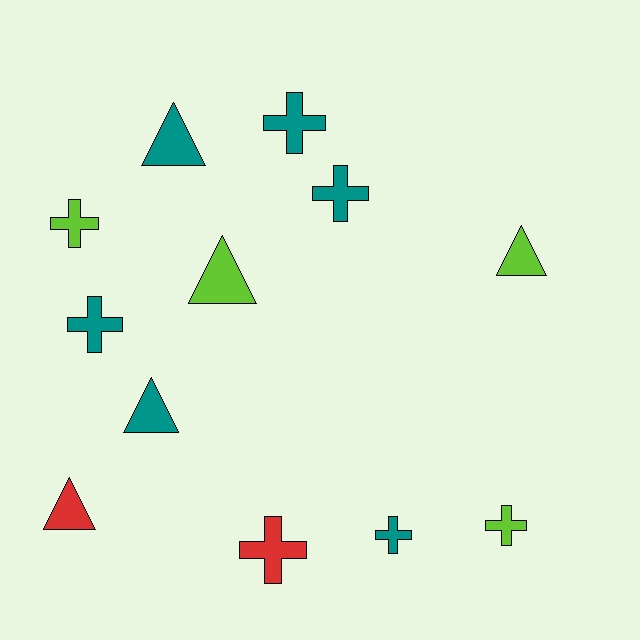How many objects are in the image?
There are 12 objects.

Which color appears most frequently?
Teal, with 6 objects.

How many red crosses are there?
There is 1 red cross.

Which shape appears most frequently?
Cross, with 7 objects.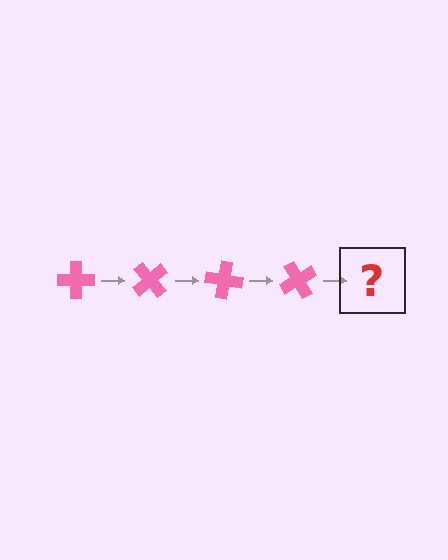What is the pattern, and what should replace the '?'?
The pattern is that the cross rotates 50 degrees each step. The '?' should be a pink cross rotated 200 degrees.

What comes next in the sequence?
The next element should be a pink cross rotated 200 degrees.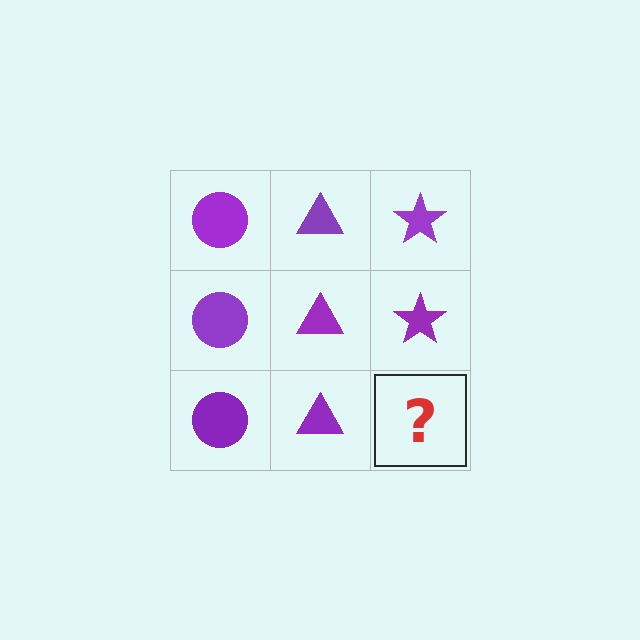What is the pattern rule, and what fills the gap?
The rule is that each column has a consistent shape. The gap should be filled with a purple star.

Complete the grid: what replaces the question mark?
The question mark should be replaced with a purple star.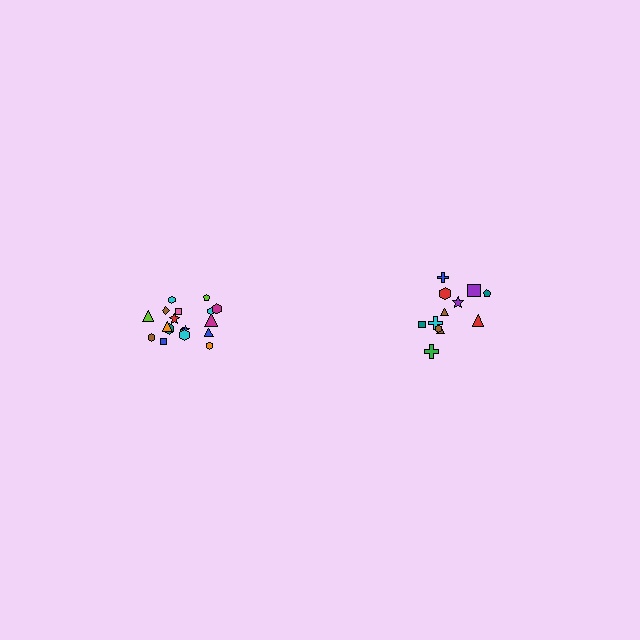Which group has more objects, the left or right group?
The left group.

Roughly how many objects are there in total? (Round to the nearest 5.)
Roughly 30 objects in total.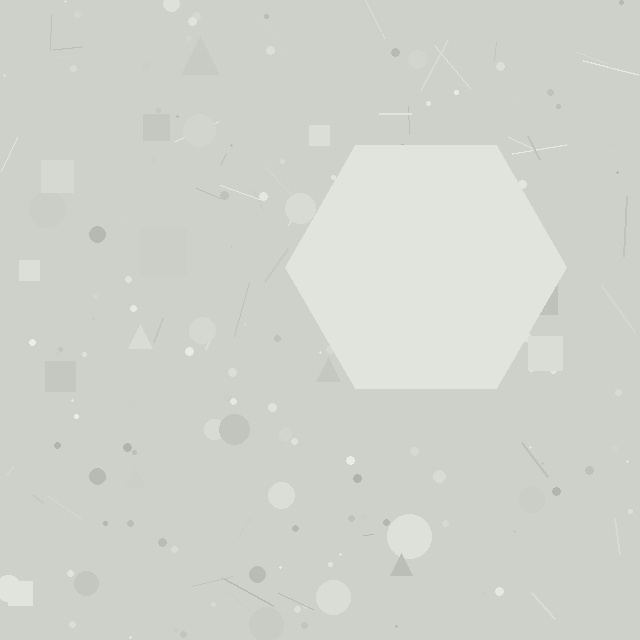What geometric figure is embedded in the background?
A hexagon is embedded in the background.